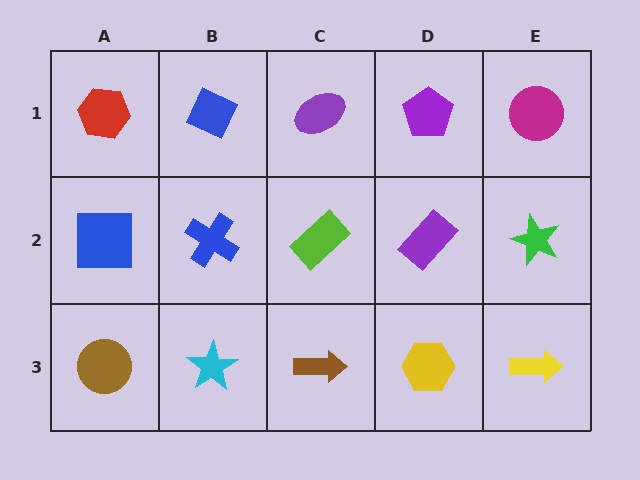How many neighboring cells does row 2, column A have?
3.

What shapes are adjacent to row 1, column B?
A blue cross (row 2, column B), a red hexagon (row 1, column A), a purple ellipse (row 1, column C).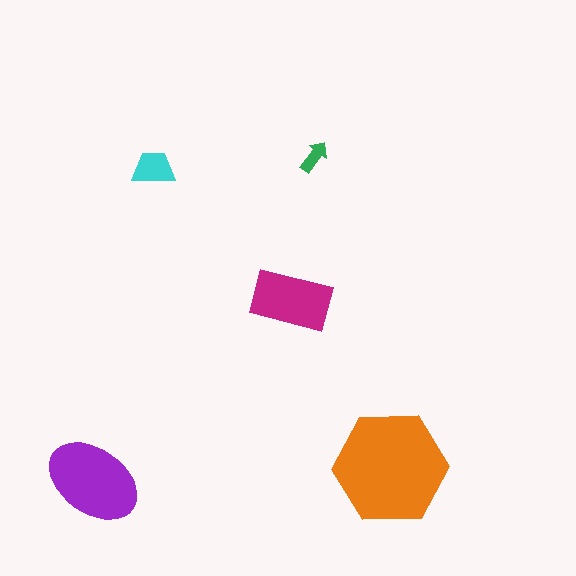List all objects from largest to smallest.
The orange hexagon, the purple ellipse, the magenta rectangle, the cyan trapezoid, the green arrow.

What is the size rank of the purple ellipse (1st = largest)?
2nd.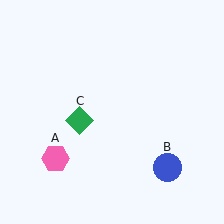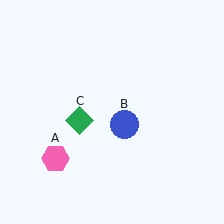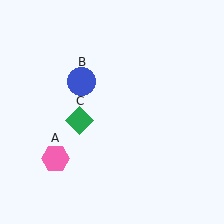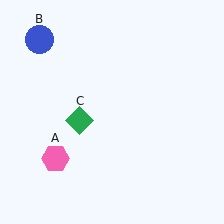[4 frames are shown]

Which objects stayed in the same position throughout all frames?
Pink hexagon (object A) and green diamond (object C) remained stationary.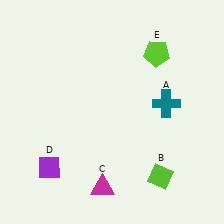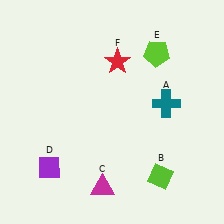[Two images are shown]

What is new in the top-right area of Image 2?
A red star (F) was added in the top-right area of Image 2.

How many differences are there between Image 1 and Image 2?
There is 1 difference between the two images.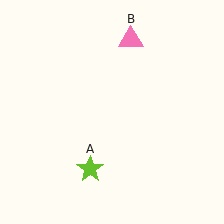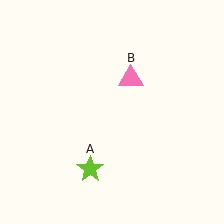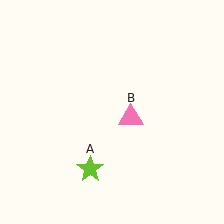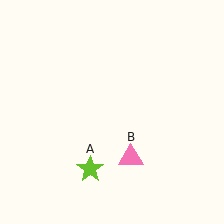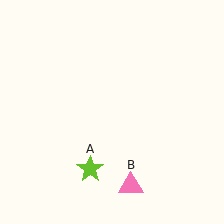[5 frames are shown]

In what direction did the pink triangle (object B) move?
The pink triangle (object B) moved down.